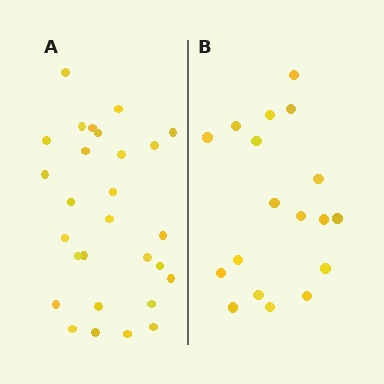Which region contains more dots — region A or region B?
Region A (the left region) has more dots.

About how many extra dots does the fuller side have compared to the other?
Region A has roughly 10 or so more dots than region B.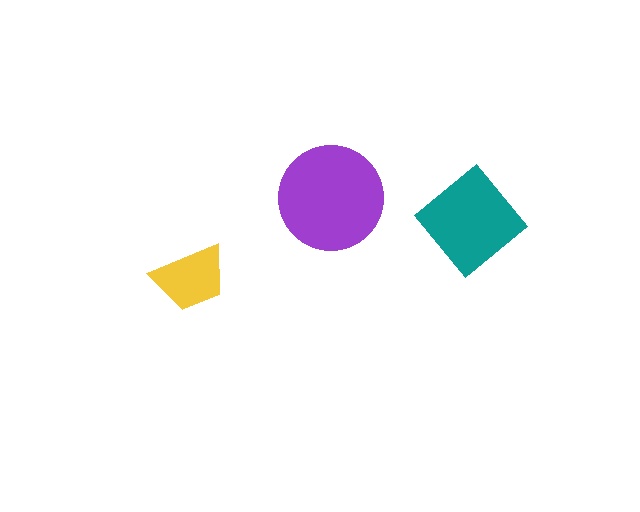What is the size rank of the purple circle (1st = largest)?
1st.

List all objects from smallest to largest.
The yellow trapezoid, the teal diamond, the purple circle.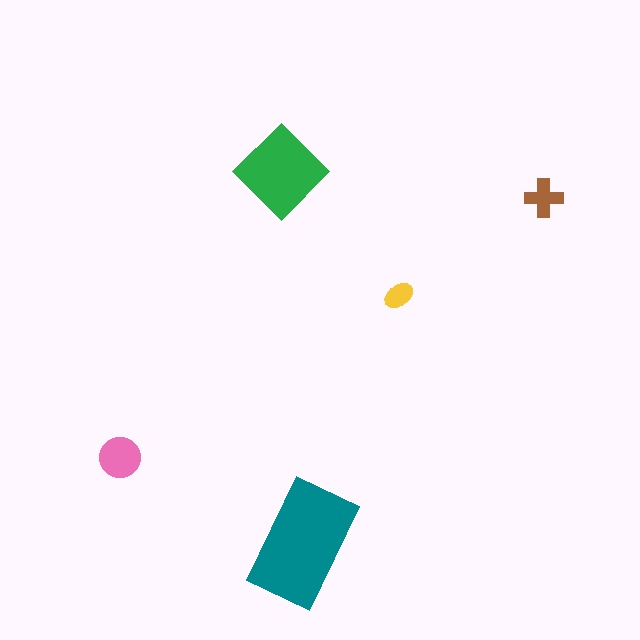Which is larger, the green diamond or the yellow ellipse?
The green diamond.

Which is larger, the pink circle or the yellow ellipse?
The pink circle.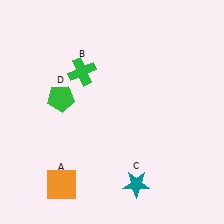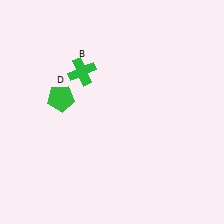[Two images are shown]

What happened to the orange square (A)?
The orange square (A) was removed in Image 2. It was in the bottom-left area of Image 1.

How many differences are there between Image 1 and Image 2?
There are 2 differences between the two images.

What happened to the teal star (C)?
The teal star (C) was removed in Image 2. It was in the bottom-right area of Image 1.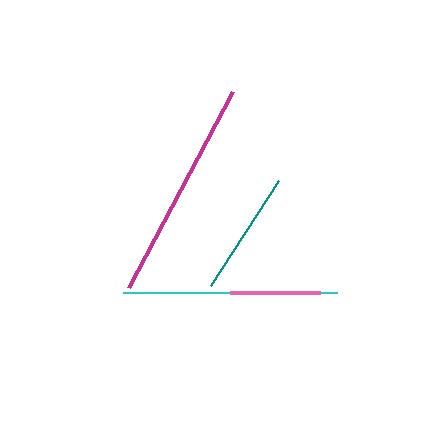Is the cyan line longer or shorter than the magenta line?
The magenta line is longer than the cyan line.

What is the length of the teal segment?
The teal segment is approximately 124 pixels long.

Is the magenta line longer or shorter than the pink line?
The magenta line is longer than the pink line.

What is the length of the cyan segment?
The cyan segment is approximately 214 pixels long.